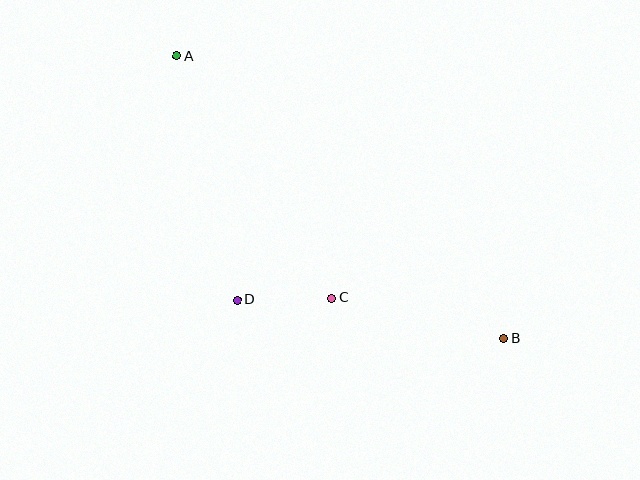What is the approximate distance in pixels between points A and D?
The distance between A and D is approximately 251 pixels.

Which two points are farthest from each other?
Points A and B are farthest from each other.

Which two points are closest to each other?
Points C and D are closest to each other.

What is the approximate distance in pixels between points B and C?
The distance between B and C is approximately 177 pixels.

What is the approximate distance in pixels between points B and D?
The distance between B and D is approximately 270 pixels.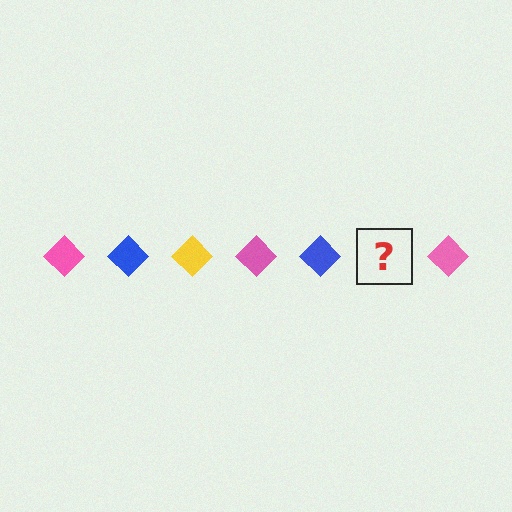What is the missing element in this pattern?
The missing element is a yellow diamond.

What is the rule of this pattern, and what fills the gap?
The rule is that the pattern cycles through pink, blue, yellow diamonds. The gap should be filled with a yellow diamond.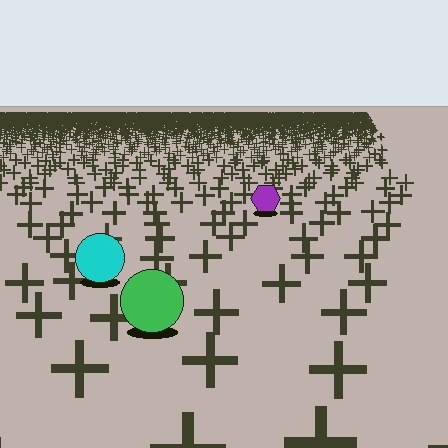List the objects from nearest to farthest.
From nearest to farthest: the green circle, the cyan circle, the purple hexagon.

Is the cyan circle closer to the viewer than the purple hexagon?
Yes. The cyan circle is closer — you can tell from the texture gradient: the ground texture is coarser near it.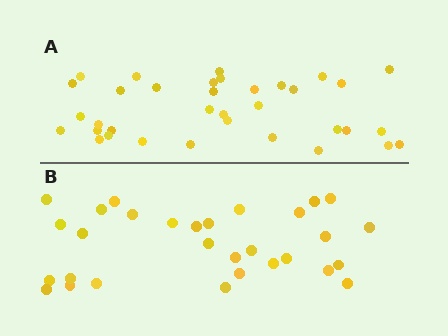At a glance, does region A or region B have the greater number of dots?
Region A (the top region) has more dots.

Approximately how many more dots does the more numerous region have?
Region A has about 5 more dots than region B.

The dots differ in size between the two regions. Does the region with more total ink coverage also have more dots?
No. Region B has more total ink coverage because its dots are larger, but region A actually contains more individual dots. Total area can be misleading — the number of items is what matters here.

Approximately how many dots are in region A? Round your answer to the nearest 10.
About 40 dots. (The exact count is 35, which rounds to 40.)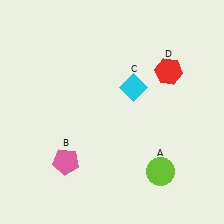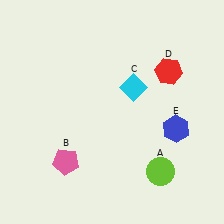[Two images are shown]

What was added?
A blue hexagon (E) was added in Image 2.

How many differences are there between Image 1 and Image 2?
There is 1 difference between the two images.